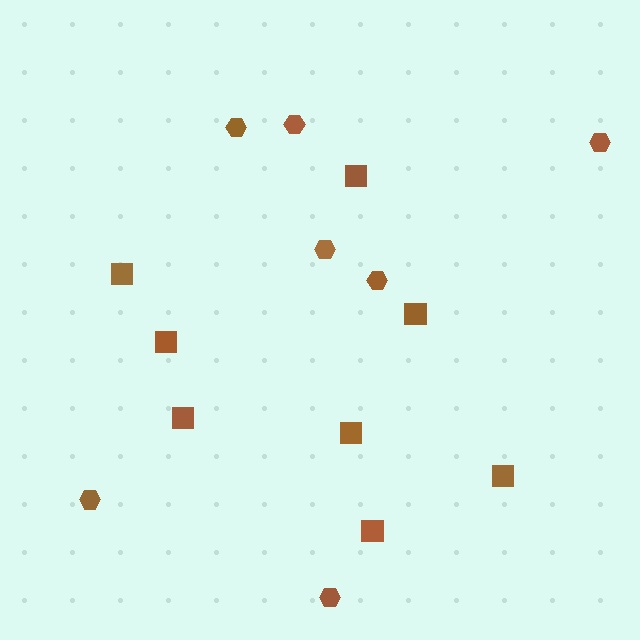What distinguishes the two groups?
There are 2 groups: one group of hexagons (7) and one group of squares (8).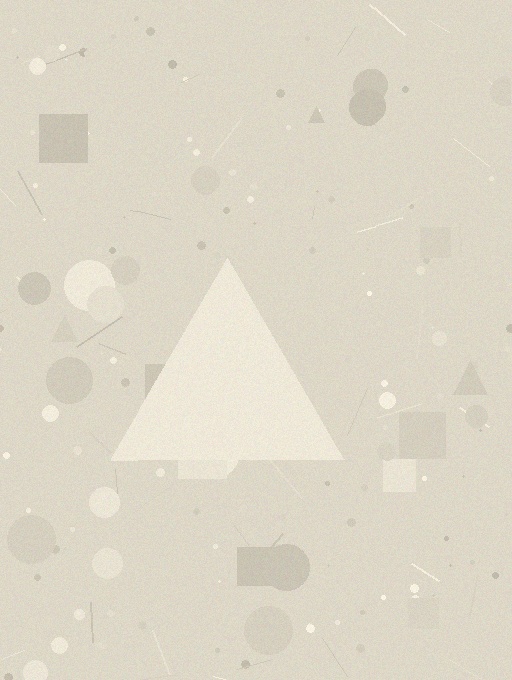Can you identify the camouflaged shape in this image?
The camouflaged shape is a triangle.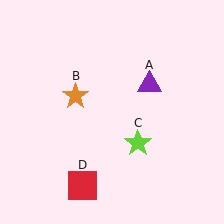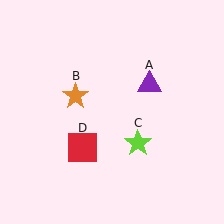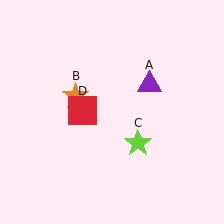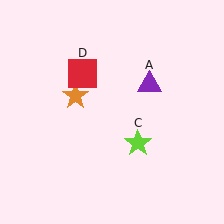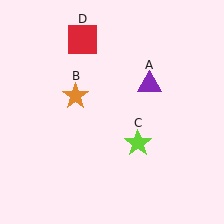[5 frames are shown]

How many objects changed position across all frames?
1 object changed position: red square (object D).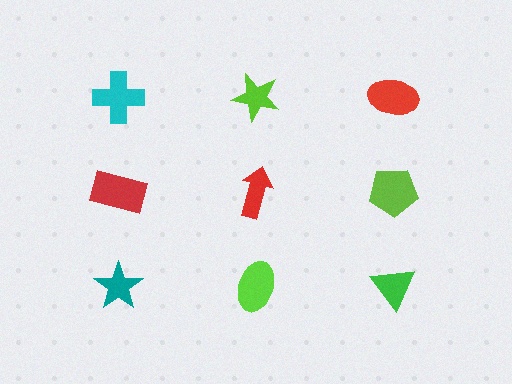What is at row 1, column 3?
A red ellipse.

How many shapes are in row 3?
3 shapes.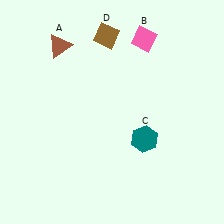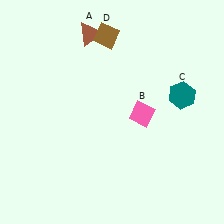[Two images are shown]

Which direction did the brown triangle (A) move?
The brown triangle (A) moved right.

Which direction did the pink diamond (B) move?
The pink diamond (B) moved down.